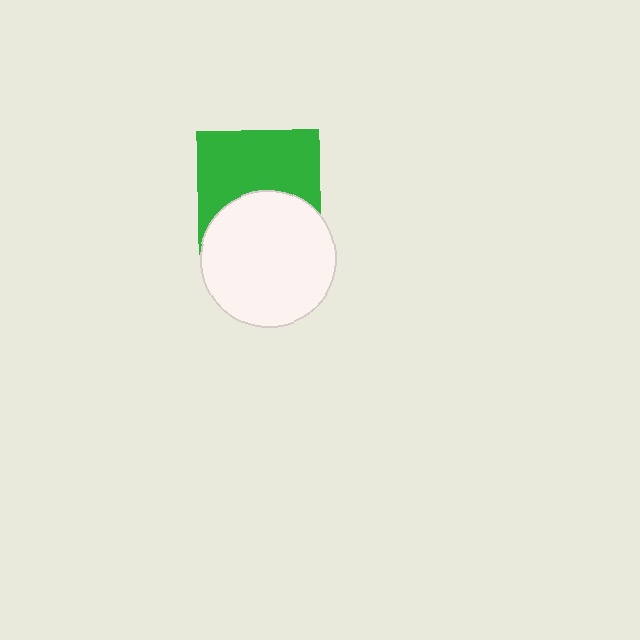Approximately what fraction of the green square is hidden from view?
Roughly 42% of the green square is hidden behind the white circle.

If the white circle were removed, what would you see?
You would see the complete green square.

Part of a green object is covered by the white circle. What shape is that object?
It is a square.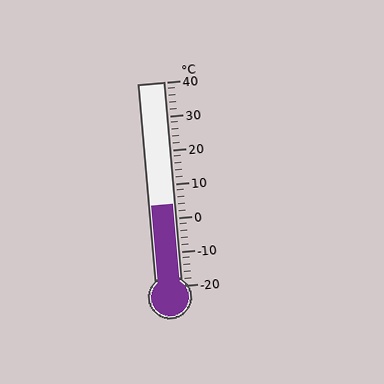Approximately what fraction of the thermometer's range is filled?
The thermometer is filled to approximately 40% of its range.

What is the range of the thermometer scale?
The thermometer scale ranges from -20°C to 40°C.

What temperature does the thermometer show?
The thermometer shows approximately 4°C.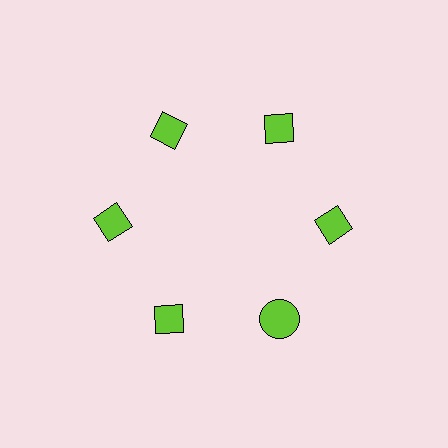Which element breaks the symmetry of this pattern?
The lime circle at roughly the 5 o'clock position breaks the symmetry. All other shapes are lime diamonds.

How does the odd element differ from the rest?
It has a different shape: circle instead of diamond.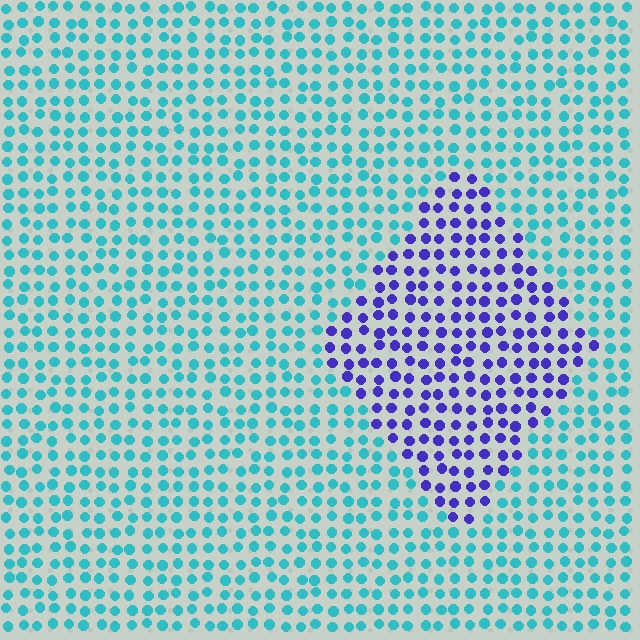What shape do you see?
I see a diamond.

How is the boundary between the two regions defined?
The boundary is defined purely by a slight shift in hue (about 67 degrees). Spacing, size, and orientation are identical on both sides.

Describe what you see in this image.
The image is filled with small cyan elements in a uniform arrangement. A diamond-shaped region is visible where the elements are tinted to a slightly different hue, forming a subtle color boundary.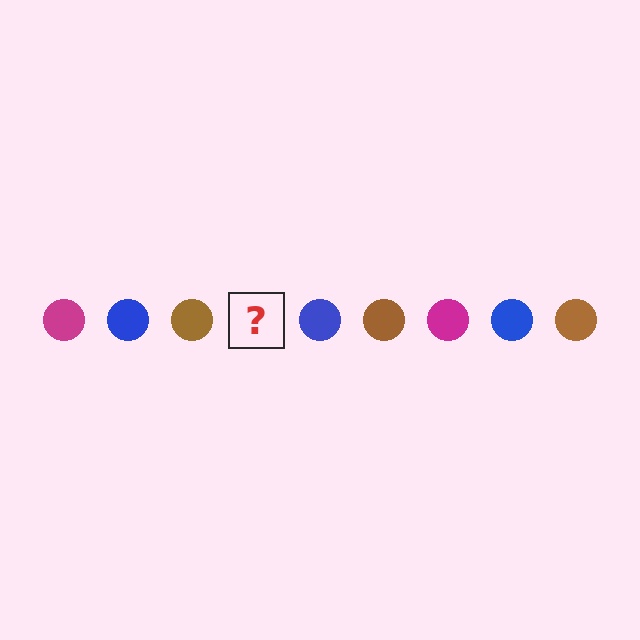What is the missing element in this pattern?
The missing element is a magenta circle.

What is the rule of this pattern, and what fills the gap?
The rule is that the pattern cycles through magenta, blue, brown circles. The gap should be filled with a magenta circle.